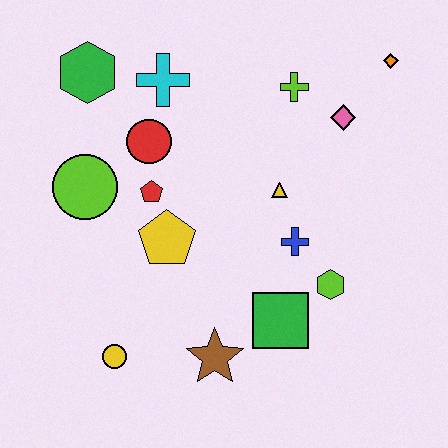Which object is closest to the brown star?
The green square is closest to the brown star.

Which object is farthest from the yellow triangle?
The yellow circle is farthest from the yellow triangle.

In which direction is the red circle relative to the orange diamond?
The red circle is to the left of the orange diamond.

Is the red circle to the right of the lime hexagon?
No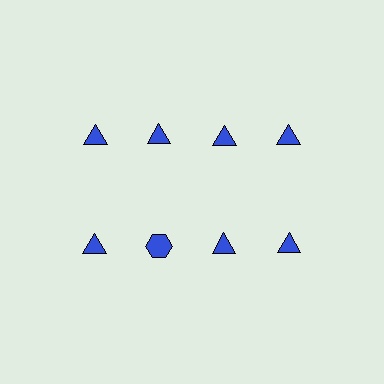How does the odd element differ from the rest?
It has a different shape: hexagon instead of triangle.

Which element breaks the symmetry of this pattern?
The blue hexagon in the second row, second from left column breaks the symmetry. All other shapes are blue triangles.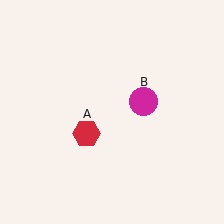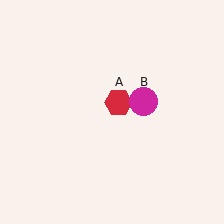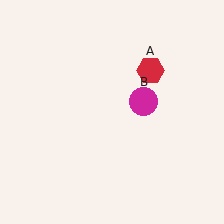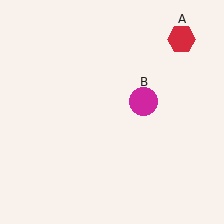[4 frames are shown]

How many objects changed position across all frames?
1 object changed position: red hexagon (object A).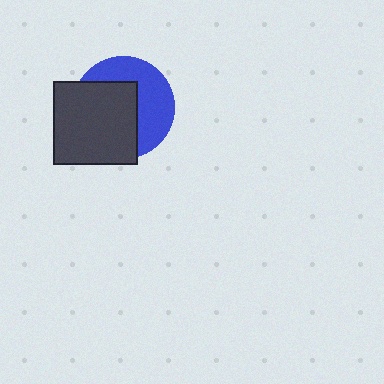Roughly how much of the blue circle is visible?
About half of it is visible (roughly 47%).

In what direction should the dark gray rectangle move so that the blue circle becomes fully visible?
The dark gray rectangle should move toward the lower-left. That is the shortest direction to clear the overlap and leave the blue circle fully visible.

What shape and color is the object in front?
The object in front is a dark gray rectangle.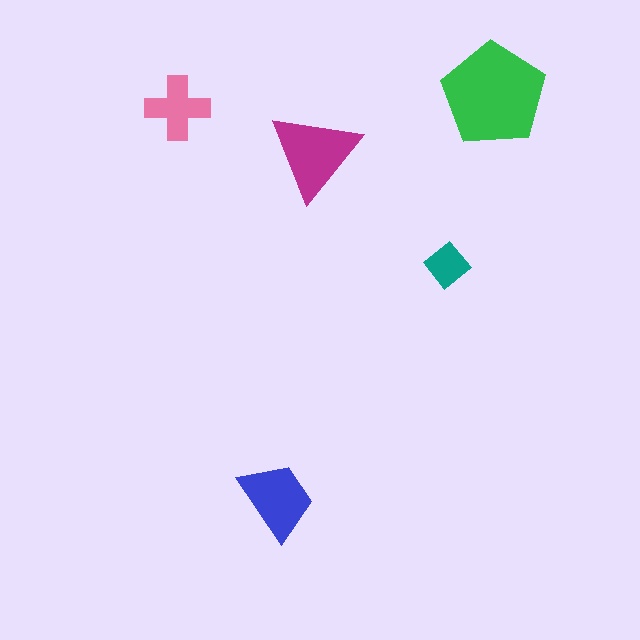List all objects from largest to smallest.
The green pentagon, the magenta triangle, the blue trapezoid, the pink cross, the teal diamond.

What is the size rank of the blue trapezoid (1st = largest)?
3rd.